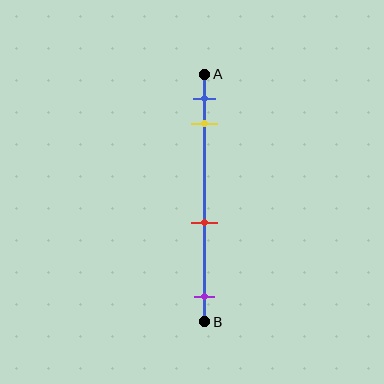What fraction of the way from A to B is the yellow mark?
The yellow mark is approximately 20% (0.2) of the way from A to B.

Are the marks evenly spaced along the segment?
No, the marks are not evenly spaced.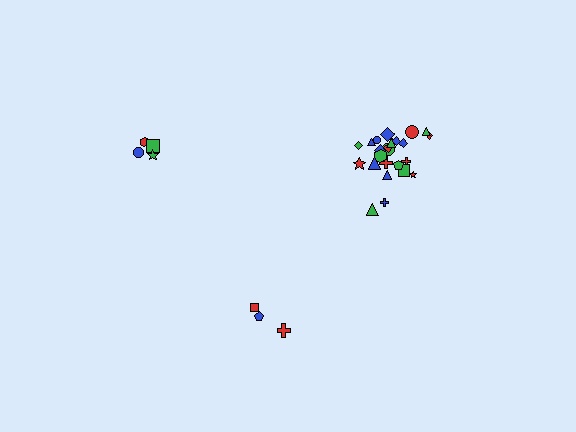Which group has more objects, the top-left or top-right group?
The top-right group.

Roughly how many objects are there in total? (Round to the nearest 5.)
Roughly 30 objects in total.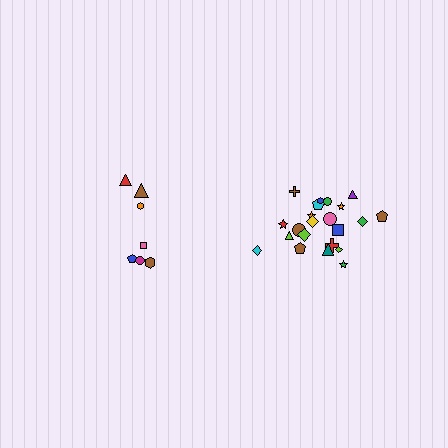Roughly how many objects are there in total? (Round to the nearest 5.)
Roughly 30 objects in total.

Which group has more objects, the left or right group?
The right group.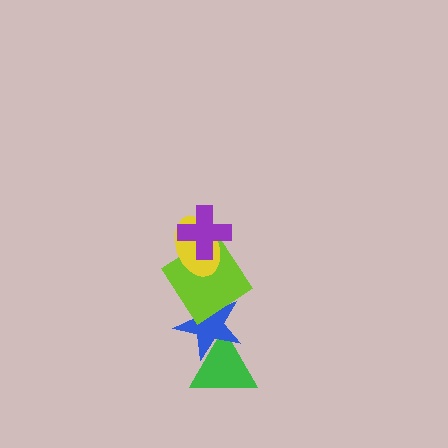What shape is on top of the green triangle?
The blue star is on top of the green triangle.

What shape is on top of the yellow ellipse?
The purple cross is on top of the yellow ellipse.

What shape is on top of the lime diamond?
The yellow ellipse is on top of the lime diamond.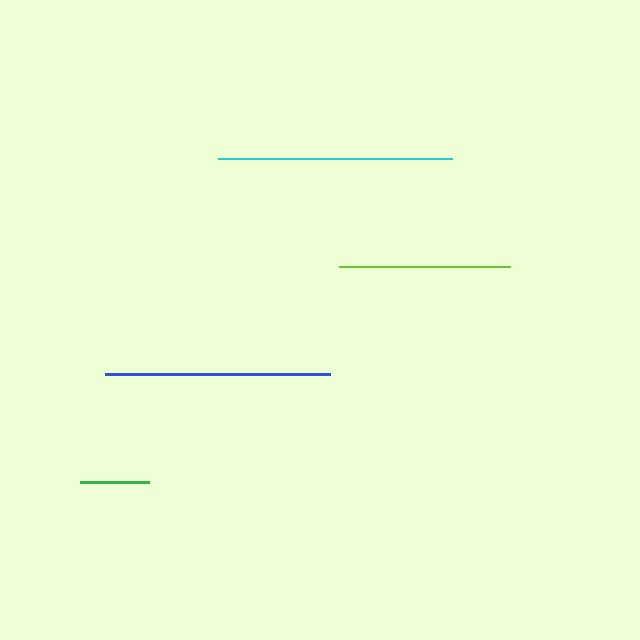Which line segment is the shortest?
The green line is the shortest at approximately 69 pixels.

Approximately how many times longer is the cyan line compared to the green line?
The cyan line is approximately 3.4 times the length of the green line.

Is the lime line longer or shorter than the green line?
The lime line is longer than the green line.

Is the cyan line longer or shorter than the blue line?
The cyan line is longer than the blue line.